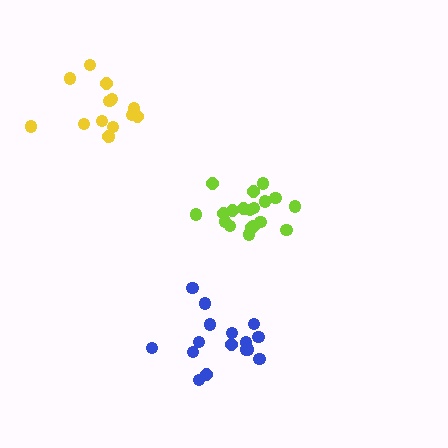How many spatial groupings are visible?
There are 3 spatial groupings.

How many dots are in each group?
Group 1: 16 dots, Group 2: 14 dots, Group 3: 19 dots (49 total).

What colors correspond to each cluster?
The clusters are colored: blue, yellow, lime.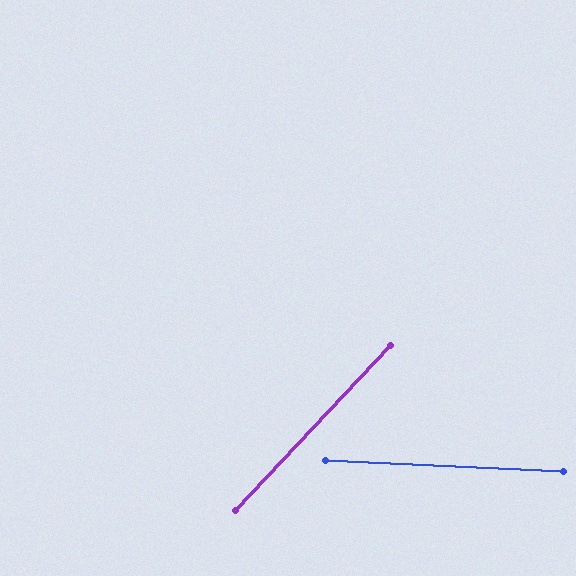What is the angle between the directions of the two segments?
Approximately 49 degrees.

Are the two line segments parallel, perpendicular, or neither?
Neither parallel nor perpendicular — they differ by about 49°.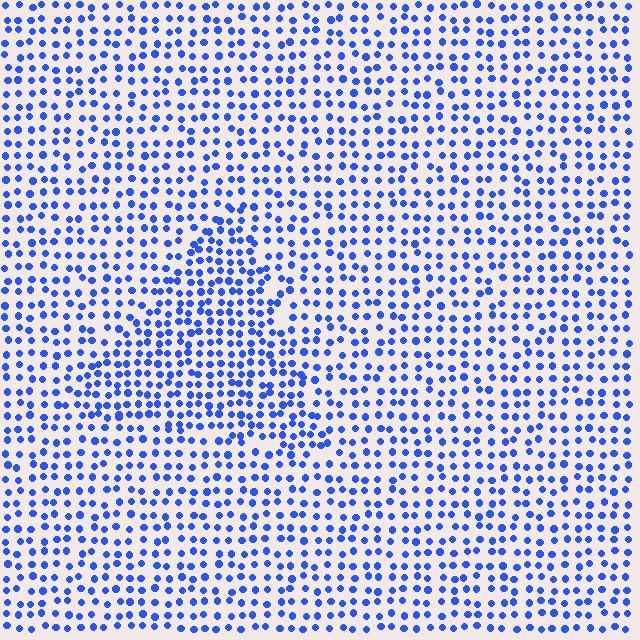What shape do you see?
I see a triangle.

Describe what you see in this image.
The image contains small blue elements arranged at two different densities. A triangle-shaped region is visible where the elements are more densely packed than the surrounding area.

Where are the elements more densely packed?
The elements are more densely packed inside the triangle boundary.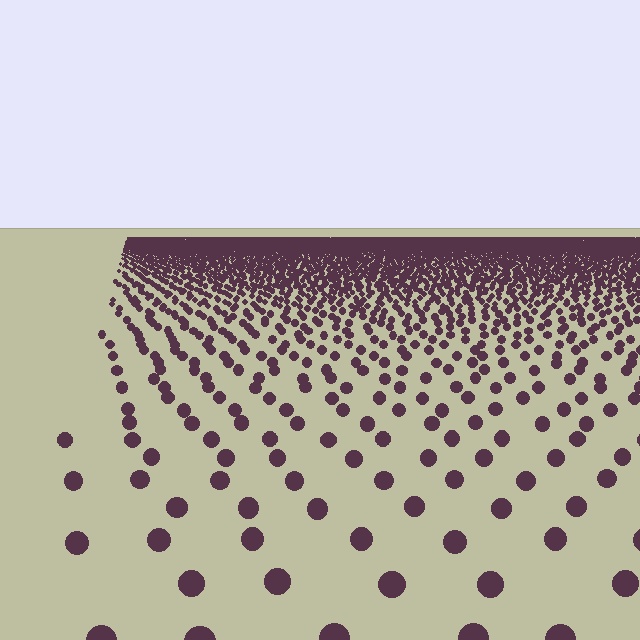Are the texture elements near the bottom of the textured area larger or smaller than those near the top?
Larger. Near the bottom, elements are closer to the viewer and appear at a bigger on-screen size.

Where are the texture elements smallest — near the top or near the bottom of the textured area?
Near the top.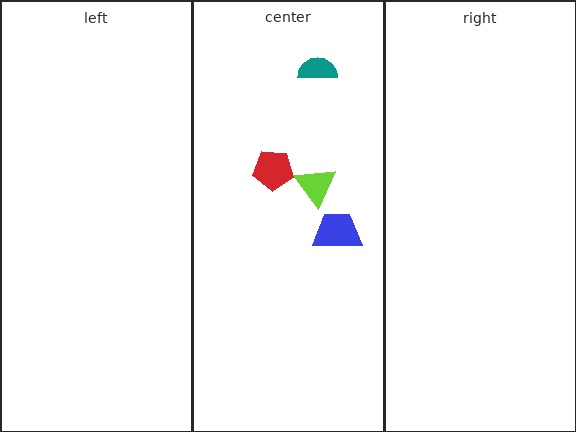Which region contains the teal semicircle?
The center region.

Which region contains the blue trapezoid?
The center region.